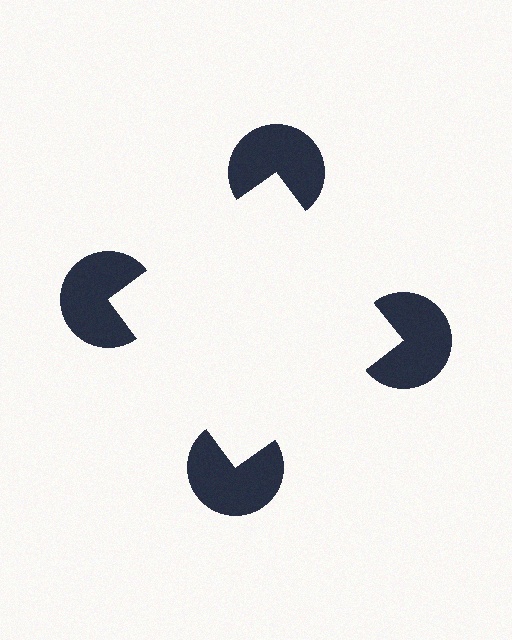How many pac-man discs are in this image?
There are 4 — one at each vertex of the illusory square.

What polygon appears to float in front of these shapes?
An illusory square — its edges are inferred from the aligned wedge cuts in the pac-man discs, not physically drawn.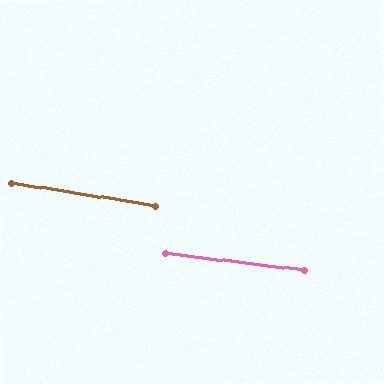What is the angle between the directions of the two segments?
Approximately 2 degrees.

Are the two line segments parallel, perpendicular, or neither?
Parallel — their directions differ by only 1.9°.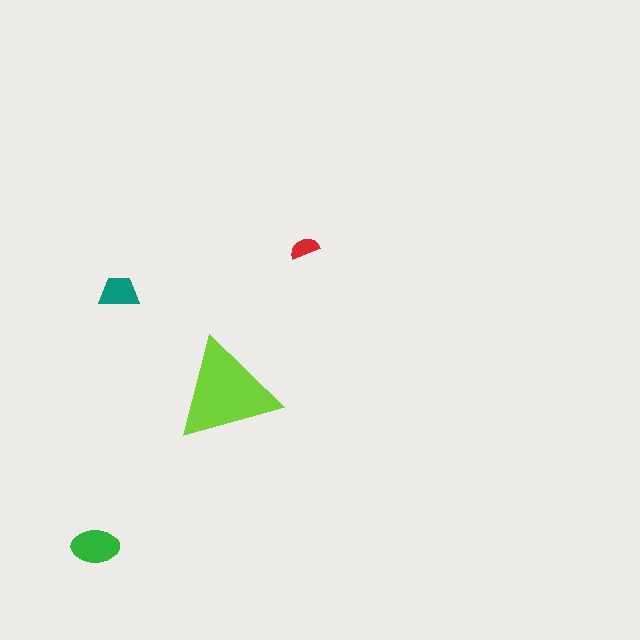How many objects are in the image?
There are 4 objects in the image.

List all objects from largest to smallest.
The lime triangle, the green ellipse, the teal trapezoid, the red semicircle.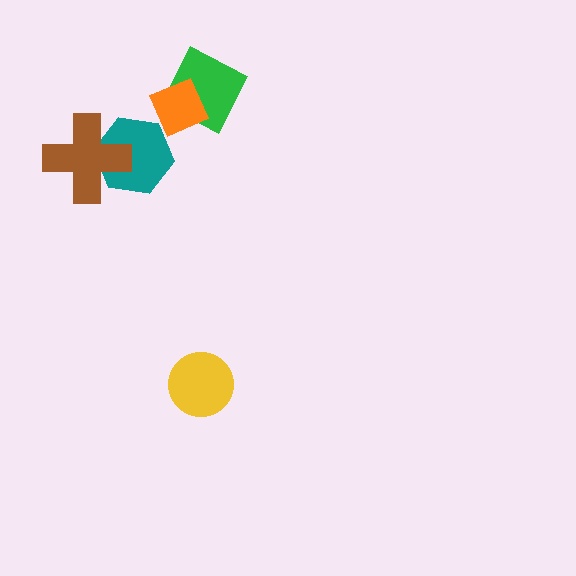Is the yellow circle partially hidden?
No, no other shape covers it.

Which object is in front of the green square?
The orange diamond is in front of the green square.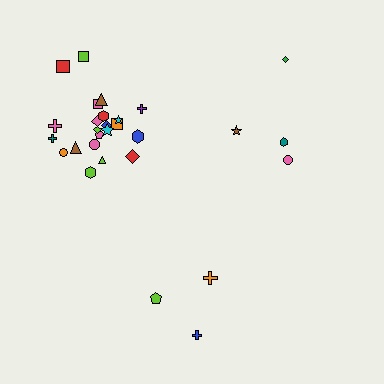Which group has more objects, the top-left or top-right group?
The top-left group.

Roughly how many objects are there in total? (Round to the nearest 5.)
Roughly 30 objects in total.